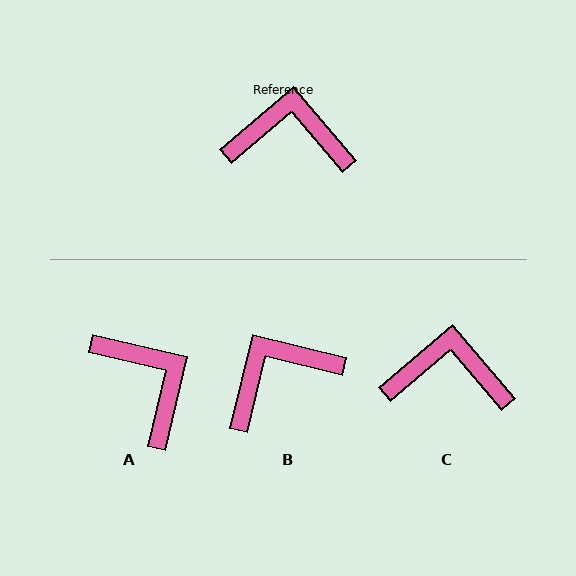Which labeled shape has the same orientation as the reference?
C.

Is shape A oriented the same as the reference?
No, it is off by about 53 degrees.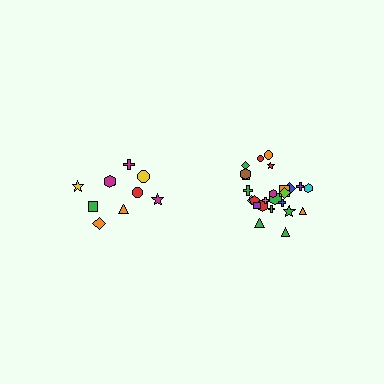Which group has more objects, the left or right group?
The right group.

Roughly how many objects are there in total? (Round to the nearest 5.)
Roughly 35 objects in total.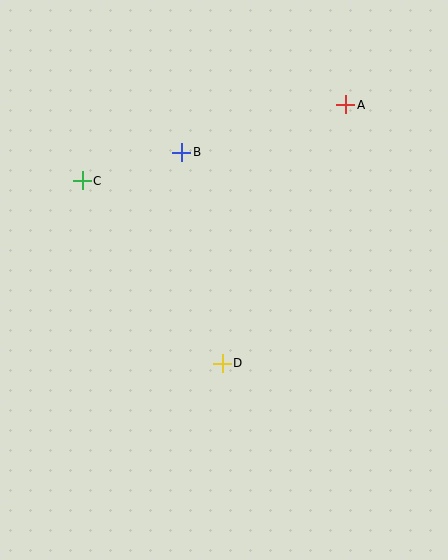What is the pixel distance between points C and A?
The distance between C and A is 274 pixels.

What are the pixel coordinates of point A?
Point A is at (346, 105).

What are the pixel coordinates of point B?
Point B is at (182, 152).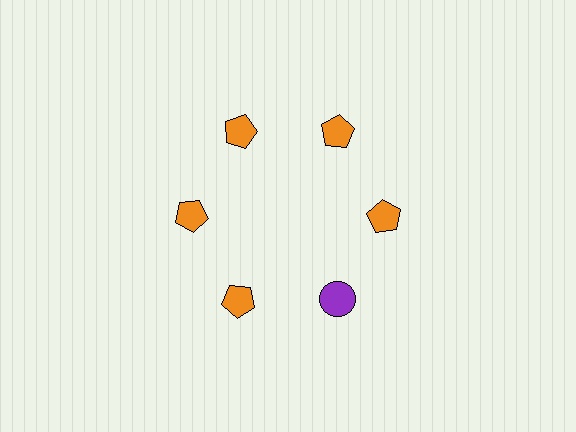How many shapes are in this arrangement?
There are 6 shapes arranged in a ring pattern.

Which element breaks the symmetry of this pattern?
The purple circle at roughly the 5 o'clock position breaks the symmetry. All other shapes are orange pentagons.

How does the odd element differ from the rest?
It differs in both color (purple instead of orange) and shape (circle instead of pentagon).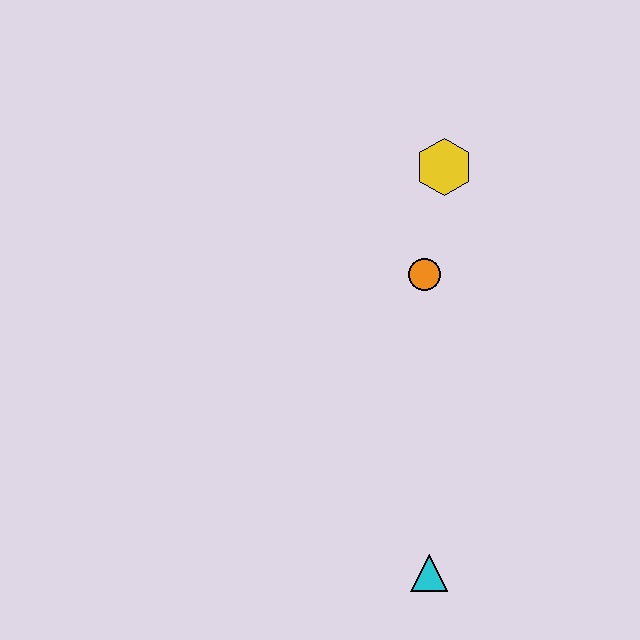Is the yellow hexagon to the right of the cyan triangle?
Yes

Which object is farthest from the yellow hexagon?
The cyan triangle is farthest from the yellow hexagon.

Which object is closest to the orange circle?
The yellow hexagon is closest to the orange circle.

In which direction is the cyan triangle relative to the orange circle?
The cyan triangle is below the orange circle.